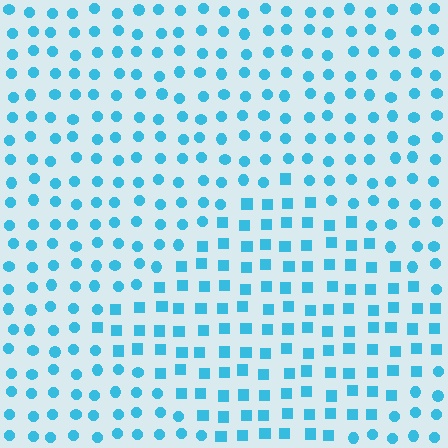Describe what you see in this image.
The image is filled with small cyan elements arranged in a uniform grid. A diamond-shaped region contains squares, while the surrounding area contains circles. The boundary is defined purely by the change in element shape.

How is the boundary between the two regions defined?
The boundary is defined by a change in element shape: squares inside vs. circles outside. All elements share the same color and spacing.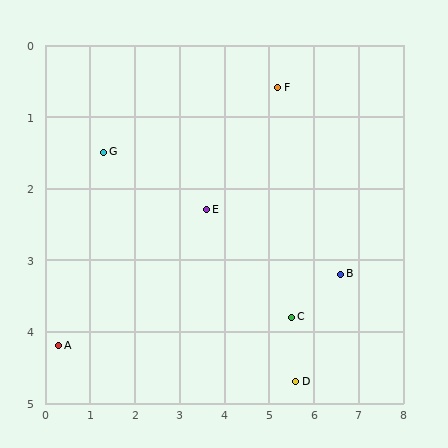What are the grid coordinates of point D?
Point D is at approximately (5.6, 4.7).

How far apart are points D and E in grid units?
Points D and E are about 3.1 grid units apart.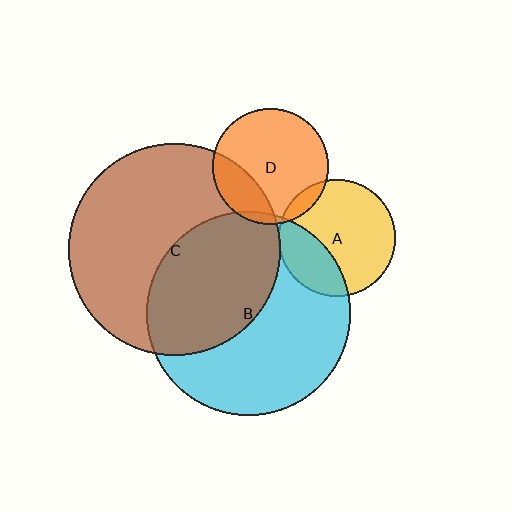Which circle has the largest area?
Circle C (brown).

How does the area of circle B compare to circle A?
Approximately 3.0 times.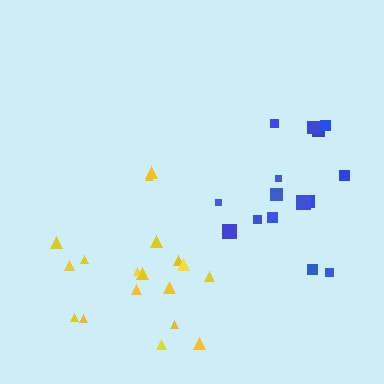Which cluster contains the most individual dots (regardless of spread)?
Yellow (19).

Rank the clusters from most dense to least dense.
yellow, blue.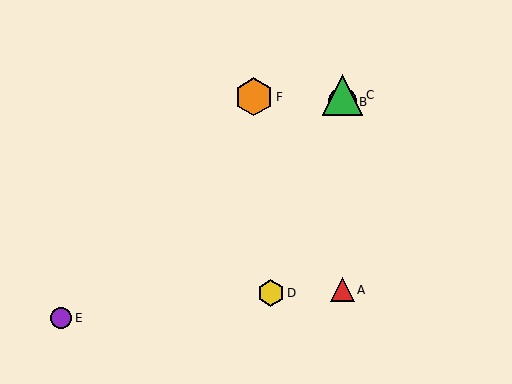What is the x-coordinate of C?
Object C is at x≈342.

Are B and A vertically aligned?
Yes, both are at x≈342.